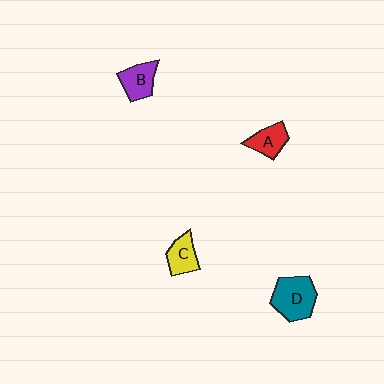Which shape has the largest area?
Shape D (teal).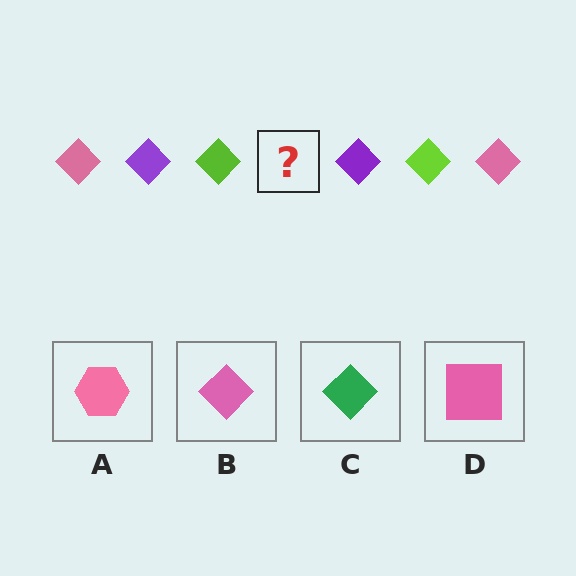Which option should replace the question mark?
Option B.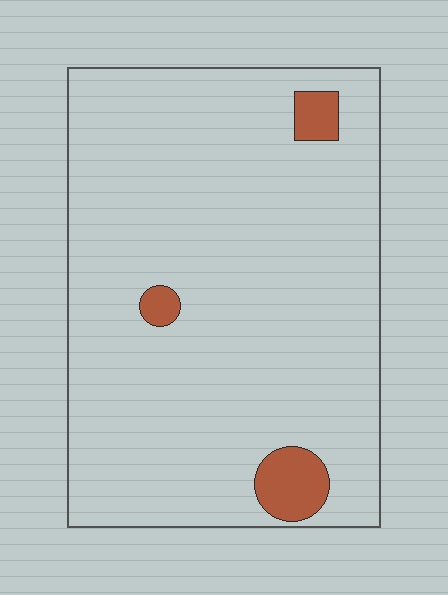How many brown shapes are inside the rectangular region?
3.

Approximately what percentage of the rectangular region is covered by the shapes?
Approximately 5%.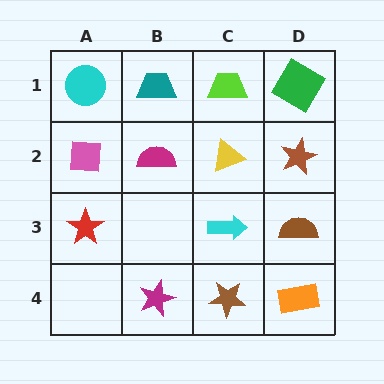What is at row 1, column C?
A lime trapezoid.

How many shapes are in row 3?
3 shapes.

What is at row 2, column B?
A magenta semicircle.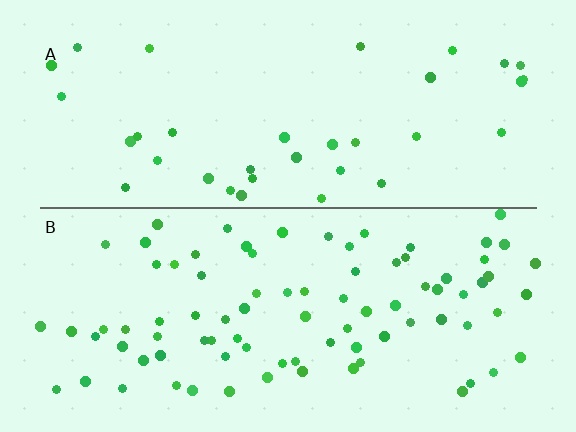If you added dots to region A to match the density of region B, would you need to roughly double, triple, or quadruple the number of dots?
Approximately double.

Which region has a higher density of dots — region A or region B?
B (the bottom).